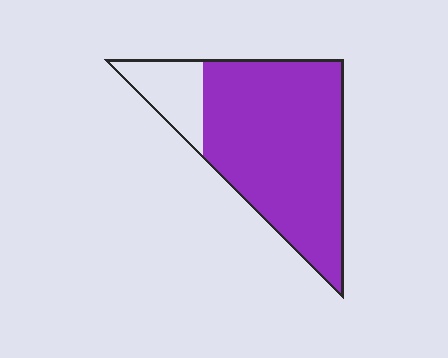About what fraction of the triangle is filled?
About five sixths (5/6).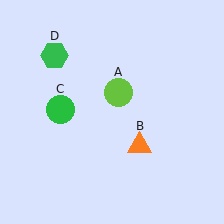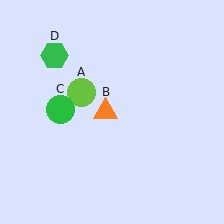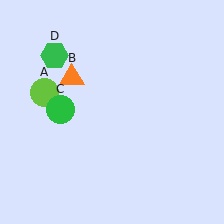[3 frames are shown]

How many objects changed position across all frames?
2 objects changed position: lime circle (object A), orange triangle (object B).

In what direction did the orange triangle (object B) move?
The orange triangle (object B) moved up and to the left.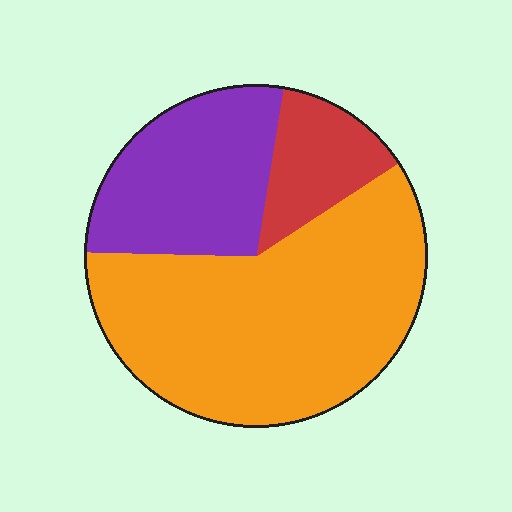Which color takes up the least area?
Red, at roughly 15%.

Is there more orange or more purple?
Orange.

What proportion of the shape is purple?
Purple takes up about one quarter (1/4) of the shape.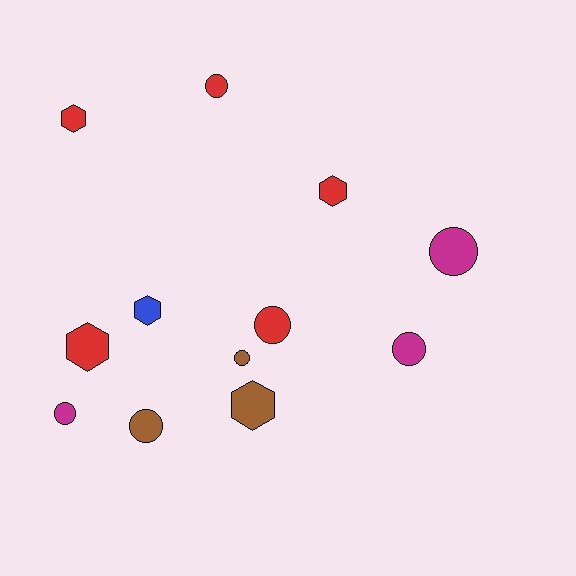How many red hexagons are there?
There are 3 red hexagons.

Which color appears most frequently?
Red, with 5 objects.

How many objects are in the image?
There are 12 objects.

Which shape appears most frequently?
Circle, with 7 objects.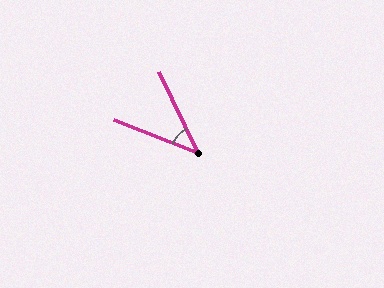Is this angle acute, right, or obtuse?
It is acute.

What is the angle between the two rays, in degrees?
Approximately 43 degrees.